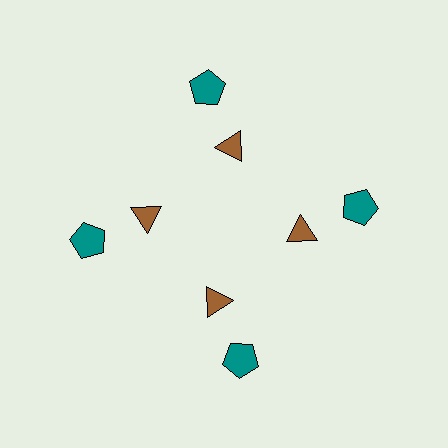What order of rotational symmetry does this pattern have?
This pattern has 4-fold rotational symmetry.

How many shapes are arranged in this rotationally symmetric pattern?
There are 8 shapes, arranged in 4 groups of 2.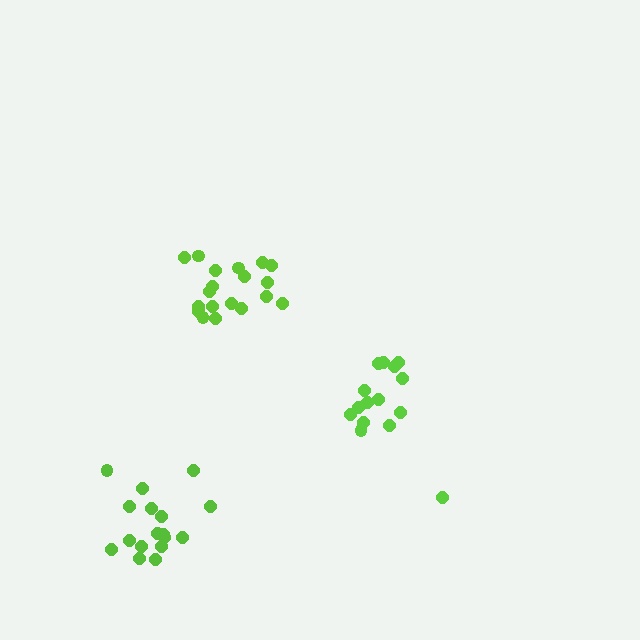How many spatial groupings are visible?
There are 3 spatial groupings.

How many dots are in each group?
Group 1: 19 dots, Group 2: 15 dots, Group 3: 17 dots (51 total).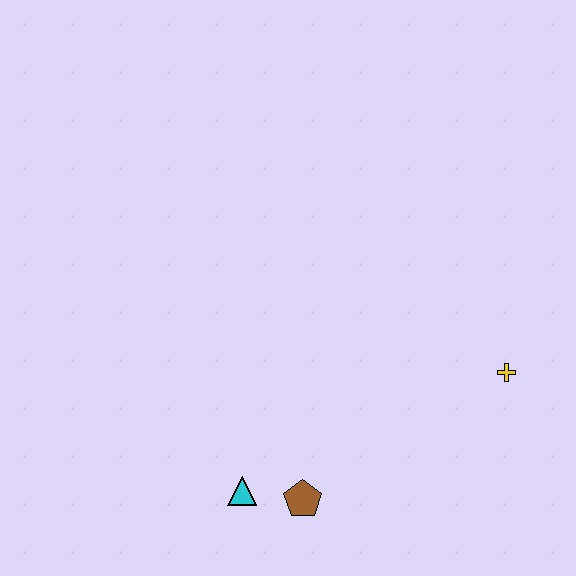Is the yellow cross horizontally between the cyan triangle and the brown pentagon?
No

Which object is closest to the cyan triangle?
The brown pentagon is closest to the cyan triangle.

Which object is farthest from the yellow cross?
The cyan triangle is farthest from the yellow cross.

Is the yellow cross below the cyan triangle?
No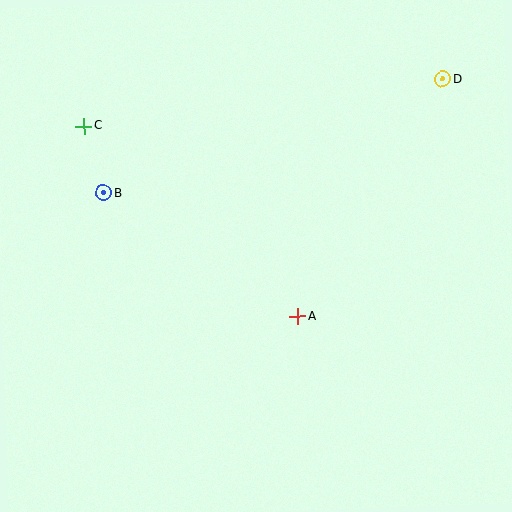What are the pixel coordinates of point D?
Point D is at (443, 79).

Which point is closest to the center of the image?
Point A at (298, 316) is closest to the center.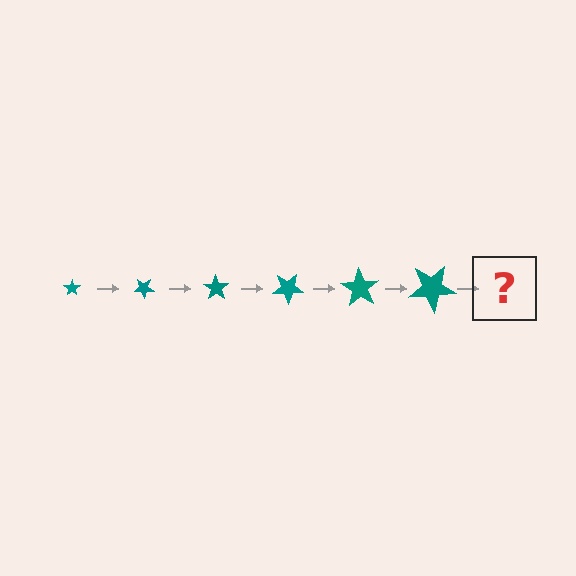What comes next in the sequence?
The next element should be a star, larger than the previous one and rotated 210 degrees from the start.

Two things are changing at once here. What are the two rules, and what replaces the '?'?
The two rules are that the star grows larger each step and it rotates 35 degrees each step. The '?' should be a star, larger than the previous one and rotated 210 degrees from the start.